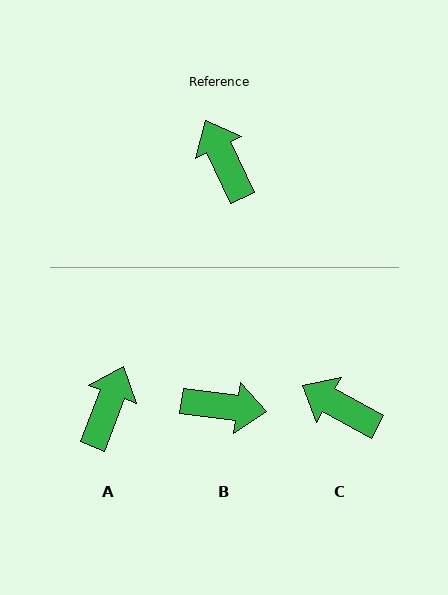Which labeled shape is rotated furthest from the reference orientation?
B, about 123 degrees away.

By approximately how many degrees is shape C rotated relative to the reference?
Approximately 36 degrees counter-clockwise.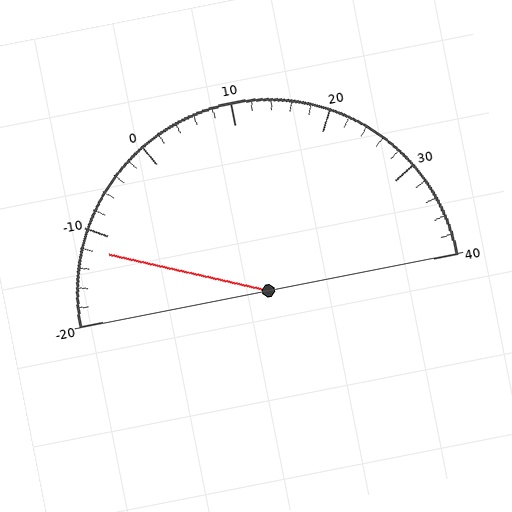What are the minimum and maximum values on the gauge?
The gauge ranges from -20 to 40.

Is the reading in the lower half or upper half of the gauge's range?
The reading is in the lower half of the range (-20 to 40).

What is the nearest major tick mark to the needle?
The nearest major tick mark is -10.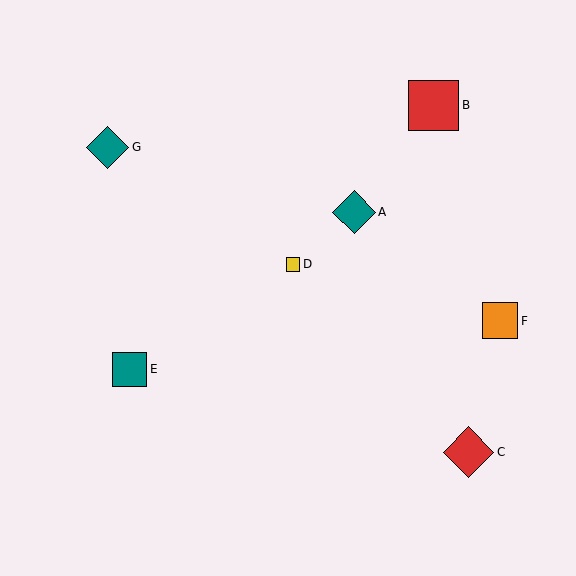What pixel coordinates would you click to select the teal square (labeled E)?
Click at (130, 369) to select the teal square E.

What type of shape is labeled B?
Shape B is a red square.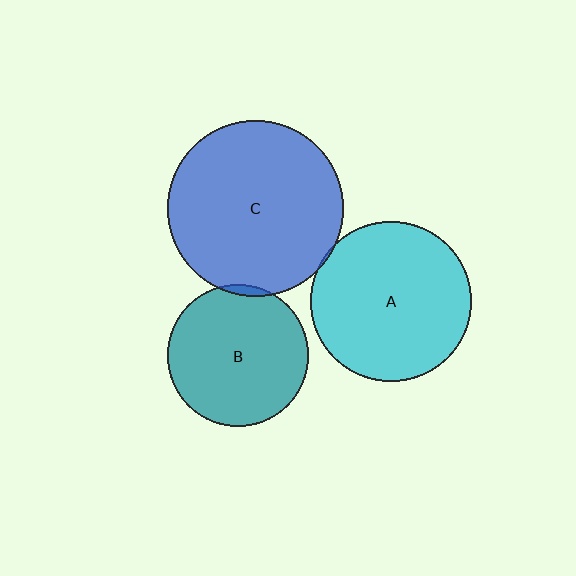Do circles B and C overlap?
Yes.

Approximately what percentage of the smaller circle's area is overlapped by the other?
Approximately 5%.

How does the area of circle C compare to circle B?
Approximately 1.6 times.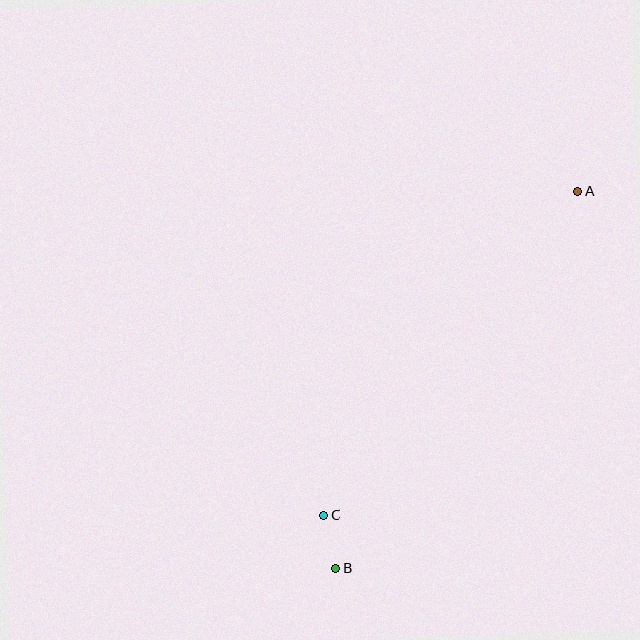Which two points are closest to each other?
Points B and C are closest to each other.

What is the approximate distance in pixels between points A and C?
The distance between A and C is approximately 411 pixels.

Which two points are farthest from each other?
Points A and B are farthest from each other.